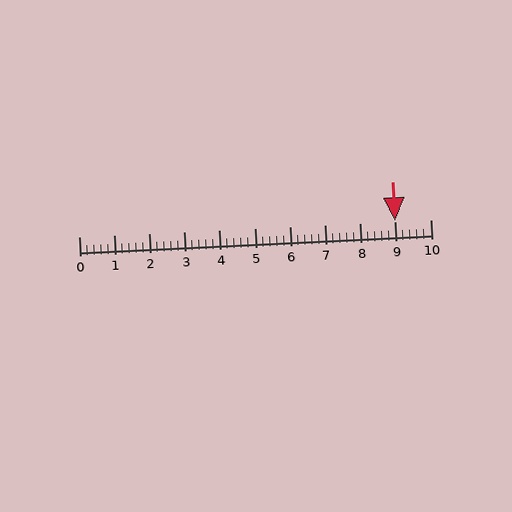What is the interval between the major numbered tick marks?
The major tick marks are spaced 1 units apart.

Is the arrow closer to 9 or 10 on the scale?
The arrow is closer to 9.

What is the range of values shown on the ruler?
The ruler shows values from 0 to 10.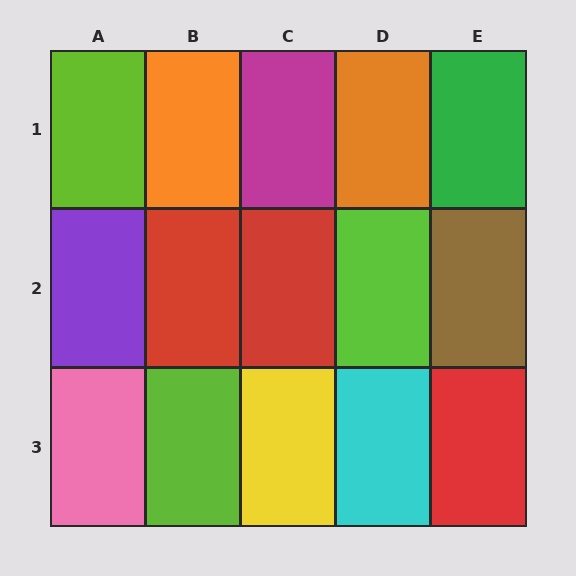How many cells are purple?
1 cell is purple.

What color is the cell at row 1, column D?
Orange.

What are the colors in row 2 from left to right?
Purple, red, red, lime, brown.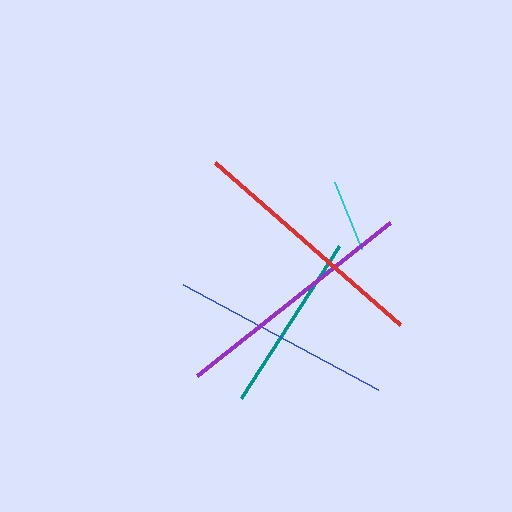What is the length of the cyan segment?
The cyan segment is approximately 72 pixels long.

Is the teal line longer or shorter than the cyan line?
The teal line is longer than the cyan line.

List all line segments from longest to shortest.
From longest to shortest: red, purple, blue, teal, cyan.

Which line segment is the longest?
The red line is the longest at approximately 246 pixels.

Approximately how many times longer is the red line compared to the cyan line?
The red line is approximately 3.4 times the length of the cyan line.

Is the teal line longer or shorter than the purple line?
The purple line is longer than the teal line.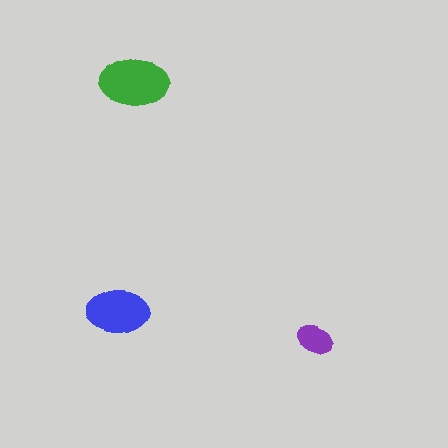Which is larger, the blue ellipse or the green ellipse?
The green one.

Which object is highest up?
The green ellipse is topmost.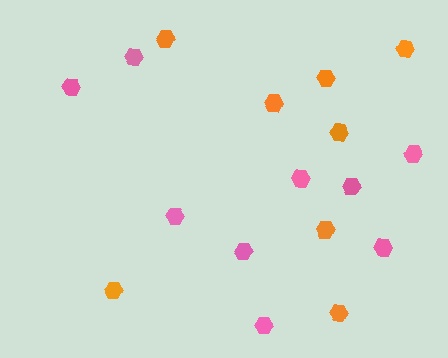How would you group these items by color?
There are 2 groups: one group of pink hexagons (9) and one group of orange hexagons (8).